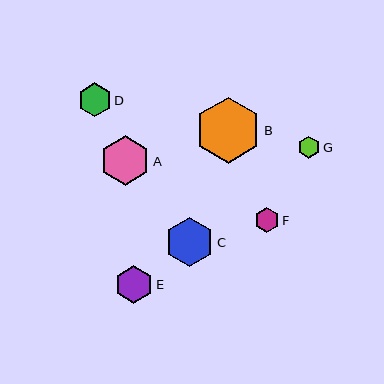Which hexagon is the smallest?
Hexagon G is the smallest with a size of approximately 22 pixels.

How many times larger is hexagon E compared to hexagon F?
Hexagon E is approximately 1.5 times the size of hexagon F.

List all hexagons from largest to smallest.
From largest to smallest: B, A, C, E, D, F, G.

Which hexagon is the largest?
Hexagon B is the largest with a size of approximately 66 pixels.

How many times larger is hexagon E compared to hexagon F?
Hexagon E is approximately 1.5 times the size of hexagon F.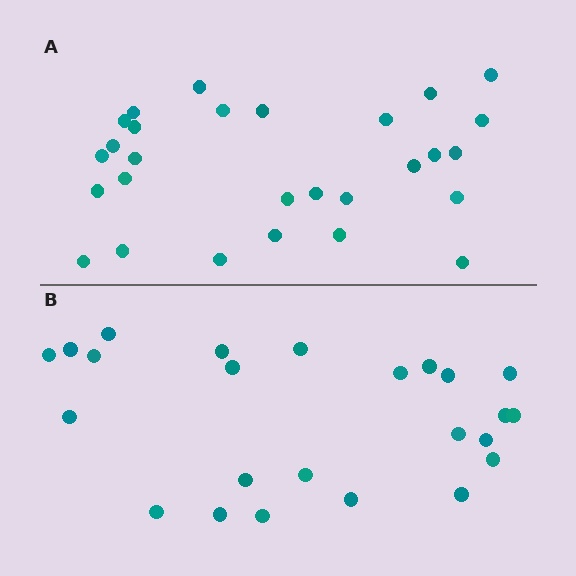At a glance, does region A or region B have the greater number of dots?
Region A (the top region) has more dots.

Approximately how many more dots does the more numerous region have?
Region A has about 4 more dots than region B.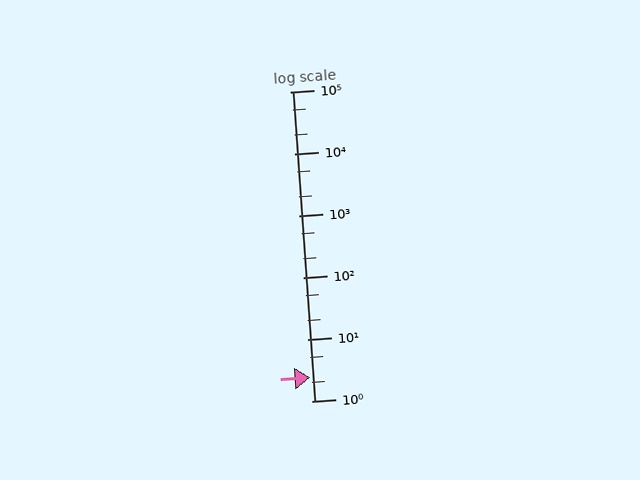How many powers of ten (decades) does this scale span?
The scale spans 5 decades, from 1 to 100000.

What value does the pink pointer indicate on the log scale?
The pointer indicates approximately 2.4.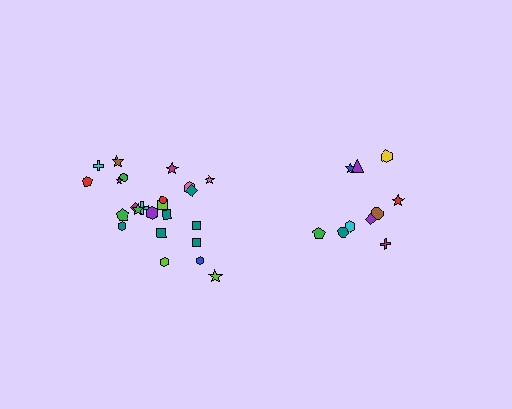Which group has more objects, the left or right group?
The left group.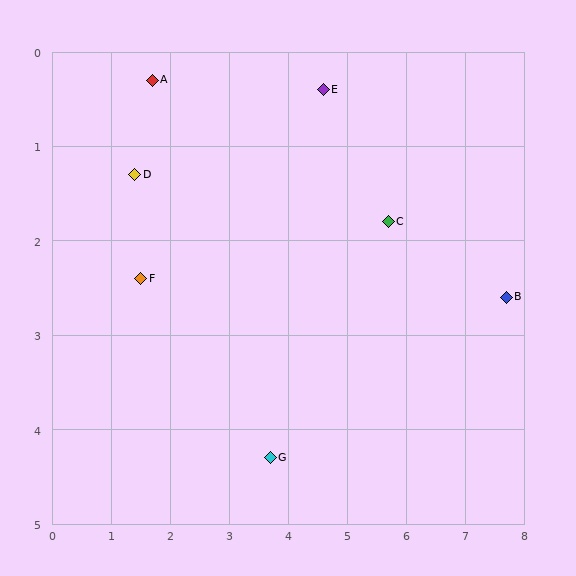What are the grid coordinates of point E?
Point E is at approximately (4.6, 0.4).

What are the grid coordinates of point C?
Point C is at approximately (5.7, 1.8).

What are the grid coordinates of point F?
Point F is at approximately (1.5, 2.4).